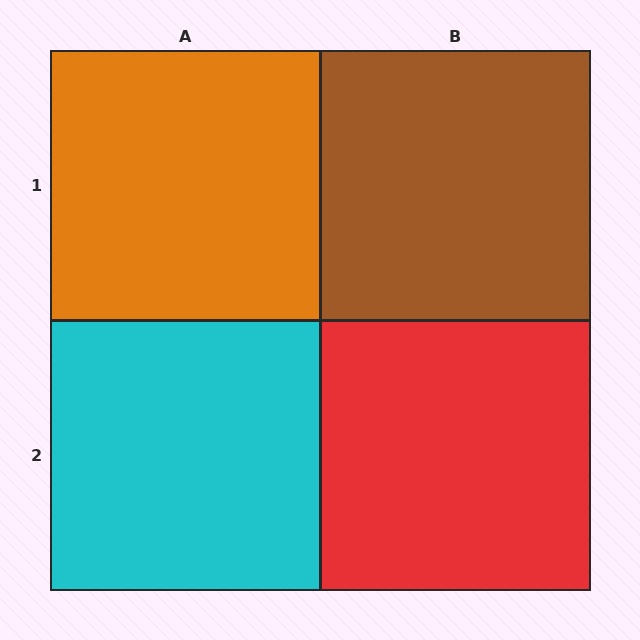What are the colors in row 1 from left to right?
Orange, brown.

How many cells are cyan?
1 cell is cyan.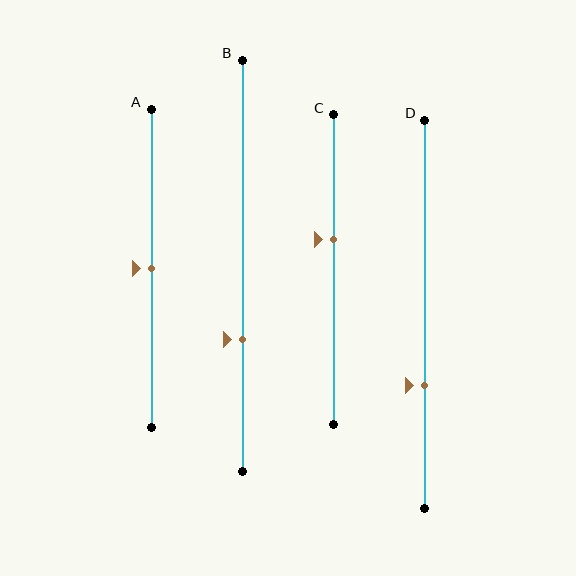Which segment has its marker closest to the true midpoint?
Segment A has its marker closest to the true midpoint.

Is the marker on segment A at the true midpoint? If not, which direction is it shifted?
Yes, the marker on segment A is at the true midpoint.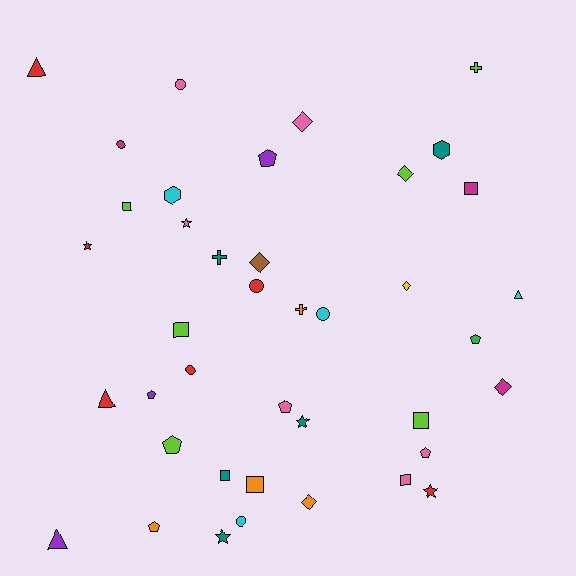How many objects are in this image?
There are 40 objects.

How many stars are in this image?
There are 5 stars.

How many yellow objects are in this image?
There is 1 yellow object.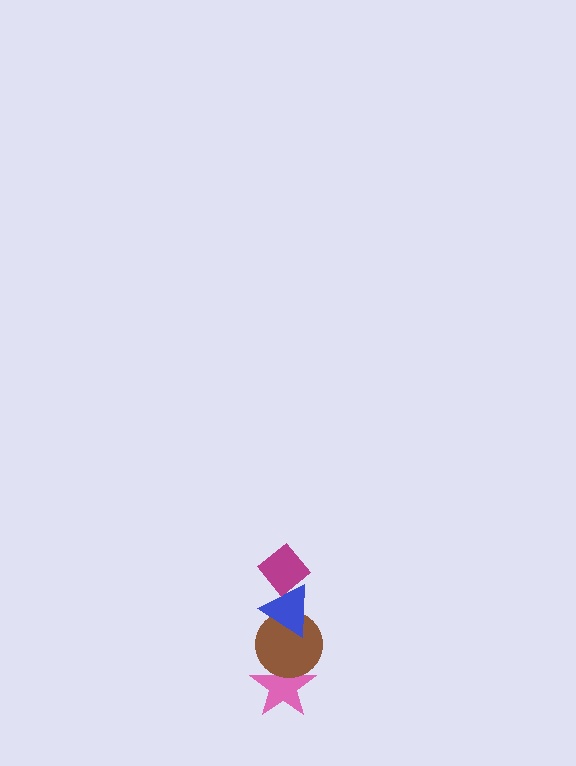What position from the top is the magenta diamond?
The magenta diamond is 1st from the top.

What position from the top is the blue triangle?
The blue triangle is 2nd from the top.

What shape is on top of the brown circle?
The blue triangle is on top of the brown circle.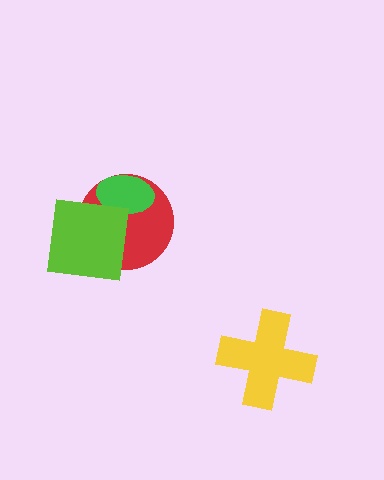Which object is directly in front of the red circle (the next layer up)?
The green ellipse is directly in front of the red circle.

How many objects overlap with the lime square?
2 objects overlap with the lime square.